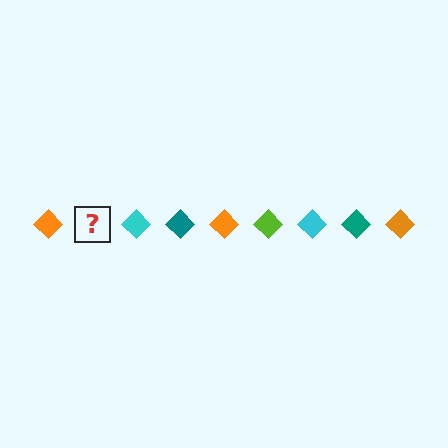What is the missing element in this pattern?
The missing element is a lime diamond.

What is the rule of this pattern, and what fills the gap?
The rule is that the pattern cycles through orange, lime, cyan, teal diamonds. The gap should be filled with a lime diamond.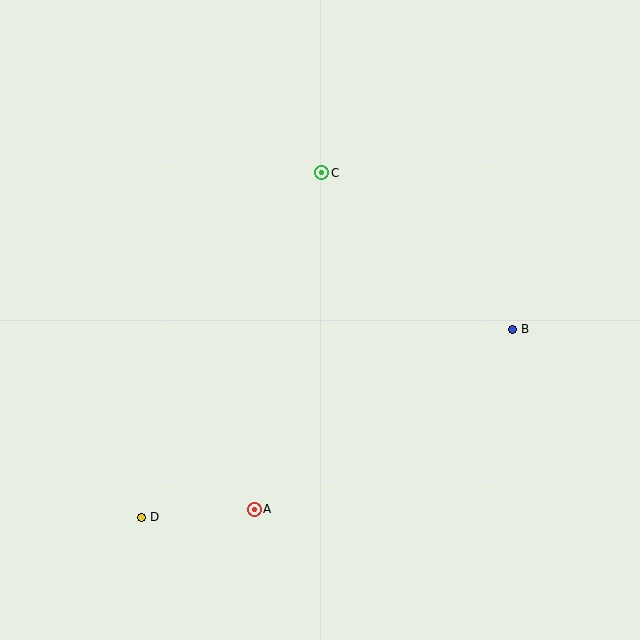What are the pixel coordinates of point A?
Point A is at (254, 509).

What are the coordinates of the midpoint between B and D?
The midpoint between B and D is at (327, 423).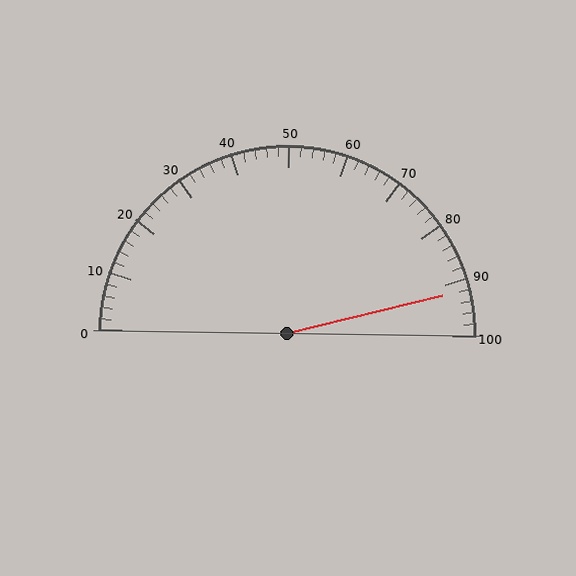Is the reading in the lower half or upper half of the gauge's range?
The reading is in the upper half of the range (0 to 100).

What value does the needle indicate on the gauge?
The needle indicates approximately 92.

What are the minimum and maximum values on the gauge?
The gauge ranges from 0 to 100.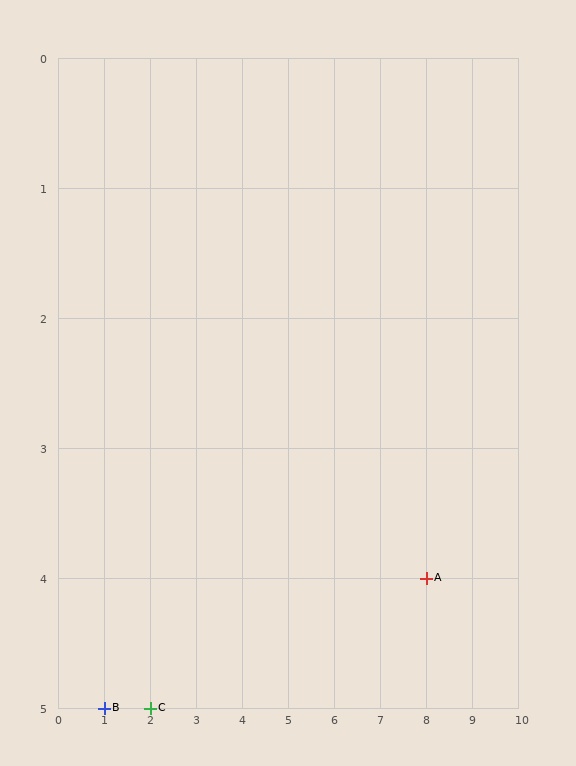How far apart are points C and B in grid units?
Points C and B are 1 column apart.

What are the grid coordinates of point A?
Point A is at grid coordinates (8, 4).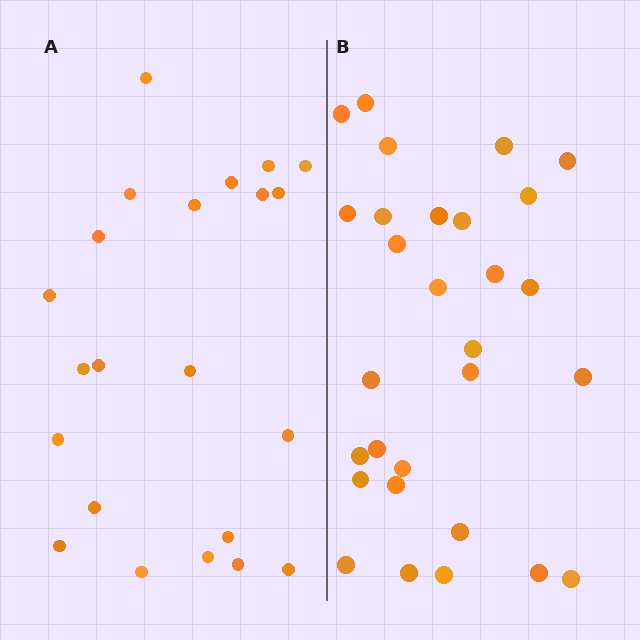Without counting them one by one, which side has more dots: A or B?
Region B (the right region) has more dots.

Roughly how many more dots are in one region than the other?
Region B has roughly 8 or so more dots than region A.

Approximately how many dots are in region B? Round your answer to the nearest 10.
About 30 dots. (The exact count is 29, which rounds to 30.)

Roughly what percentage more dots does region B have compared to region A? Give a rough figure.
About 30% more.